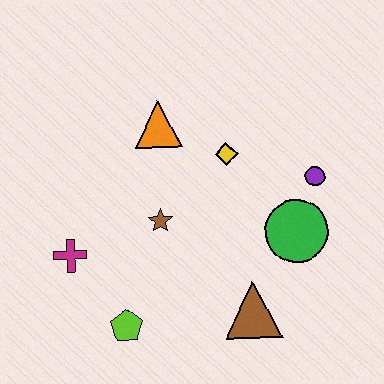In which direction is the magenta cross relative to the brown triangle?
The magenta cross is to the left of the brown triangle.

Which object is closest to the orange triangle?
The yellow diamond is closest to the orange triangle.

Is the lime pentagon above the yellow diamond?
No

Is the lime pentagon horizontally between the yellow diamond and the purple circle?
No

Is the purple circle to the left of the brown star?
No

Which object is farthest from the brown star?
The purple circle is farthest from the brown star.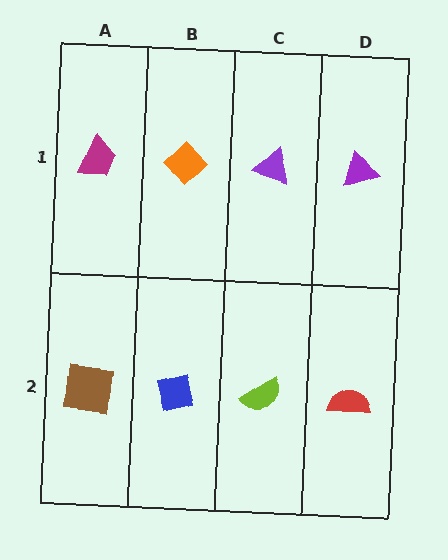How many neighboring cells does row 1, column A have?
2.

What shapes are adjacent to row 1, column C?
A lime semicircle (row 2, column C), an orange diamond (row 1, column B), a purple triangle (row 1, column D).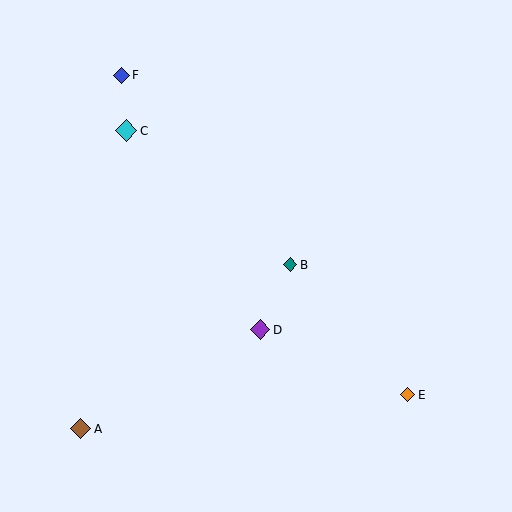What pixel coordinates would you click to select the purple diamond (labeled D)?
Click at (260, 330) to select the purple diamond D.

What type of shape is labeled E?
Shape E is an orange diamond.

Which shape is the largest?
The cyan diamond (labeled C) is the largest.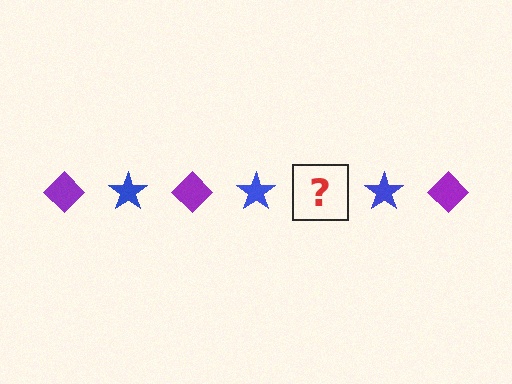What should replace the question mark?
The question mark should be replaced with a purple diamond.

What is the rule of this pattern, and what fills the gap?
The rule is that the pattern alternates between purple diamond and blue star. The gap should be filled with a purple diamond.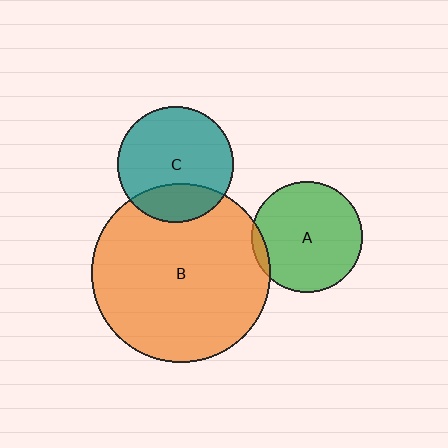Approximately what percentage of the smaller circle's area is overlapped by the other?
Approximately 25%.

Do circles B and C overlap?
Yes.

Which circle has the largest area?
Circle B (orange).